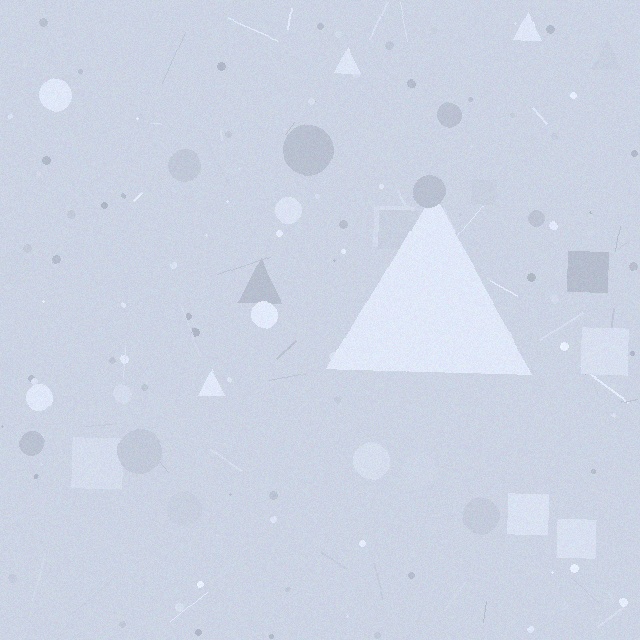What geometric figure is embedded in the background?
A triangle is embedded in the background.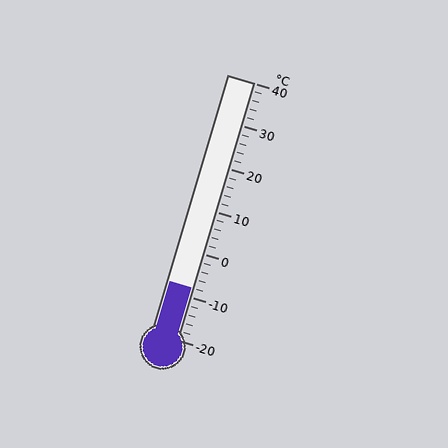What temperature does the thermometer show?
The thermometer shows approximately -8°C.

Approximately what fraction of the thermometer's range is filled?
The thermometer is filled to approximately 20% of its range.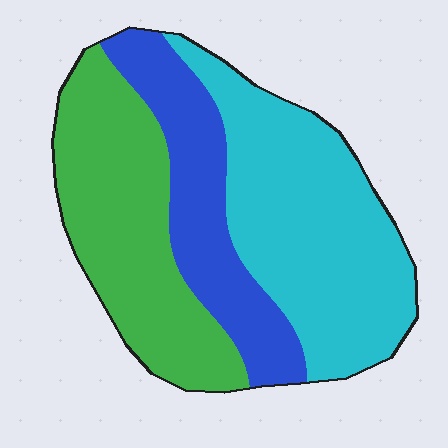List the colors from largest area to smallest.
From largest to smallest: cyan, green, blue.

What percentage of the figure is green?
Green covers 34% of the figure.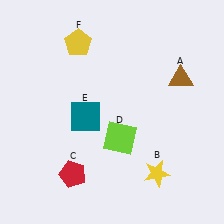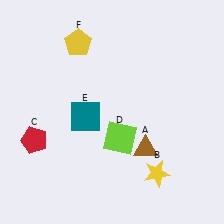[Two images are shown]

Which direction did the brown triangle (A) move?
The brown triangle (A) moved down.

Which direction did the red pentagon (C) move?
The red pentagon (C) moved left.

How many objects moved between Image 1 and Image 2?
2 objects moved between the two images.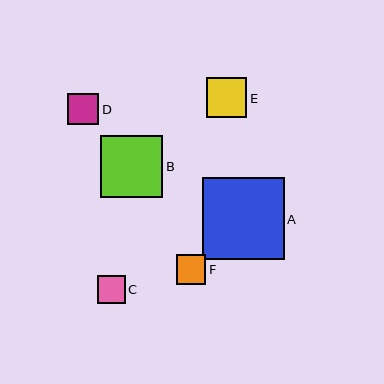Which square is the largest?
Square A is the largest with a size of approximately 82 pixels.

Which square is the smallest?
Square C is the smallest with a size of approximately 28 pixels.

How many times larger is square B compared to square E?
Square B is approximately 1.6 times the size of square E.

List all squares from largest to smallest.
From largest to smallest: A, B, E, D, F, C.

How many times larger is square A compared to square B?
Square A is approximately 1.3 times the size of square B.